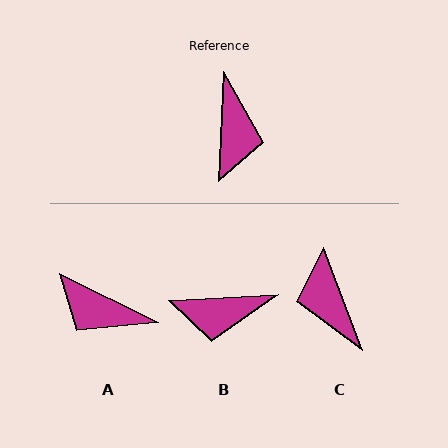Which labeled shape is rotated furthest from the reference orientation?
C, about 157 degrees away.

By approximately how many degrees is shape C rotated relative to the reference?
Approximately 157 degrees clockwise.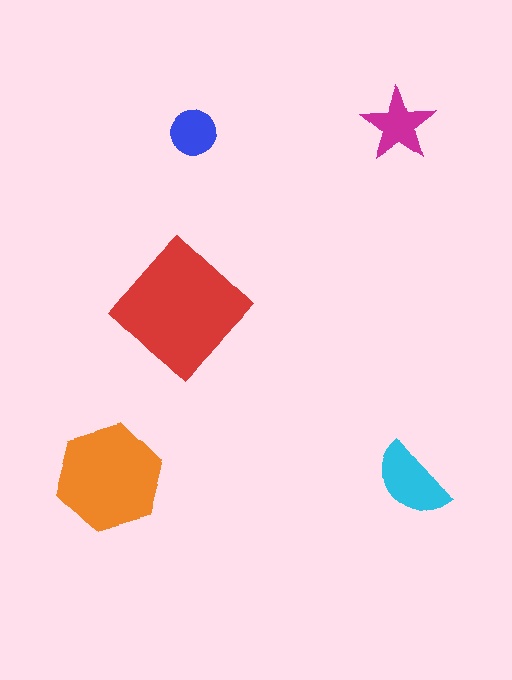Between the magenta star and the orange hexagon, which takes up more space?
The orange hexagon.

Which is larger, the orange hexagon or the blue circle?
The orange hexagon.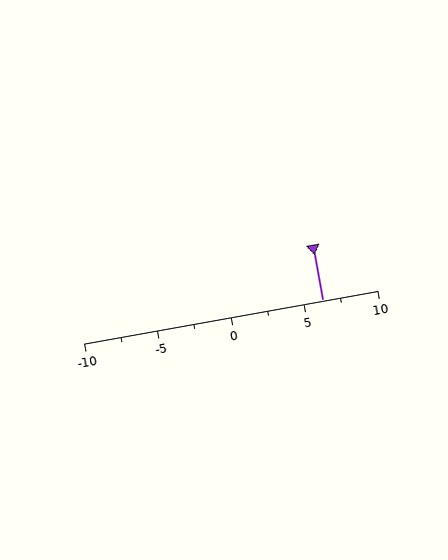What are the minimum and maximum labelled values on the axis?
The axis runs from -10 to 10.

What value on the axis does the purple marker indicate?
The marker indicates approximately 6.2.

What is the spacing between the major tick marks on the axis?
The major ticks are spaced 5 apart.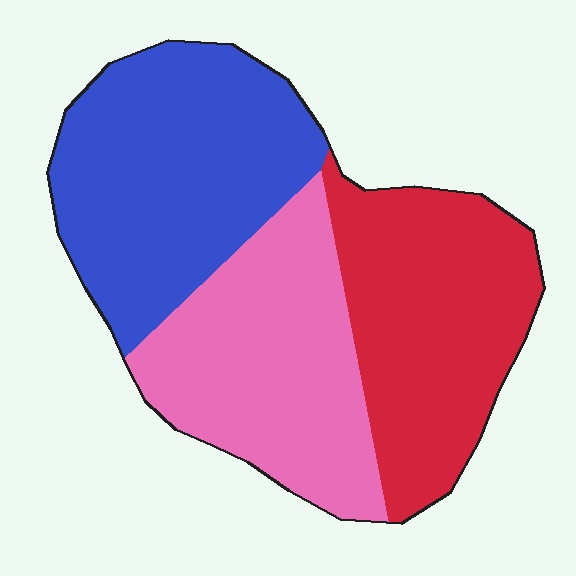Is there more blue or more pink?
Blue.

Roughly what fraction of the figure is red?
Red takes up about one third (1/3) of the figure.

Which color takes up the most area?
Blue, at roughly 35%.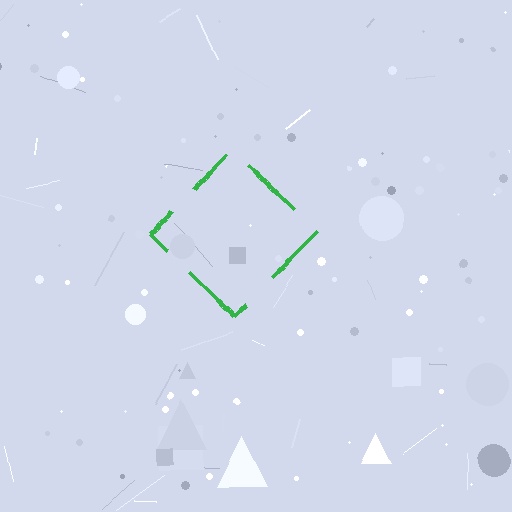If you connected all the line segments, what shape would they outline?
They would outline a diamond.